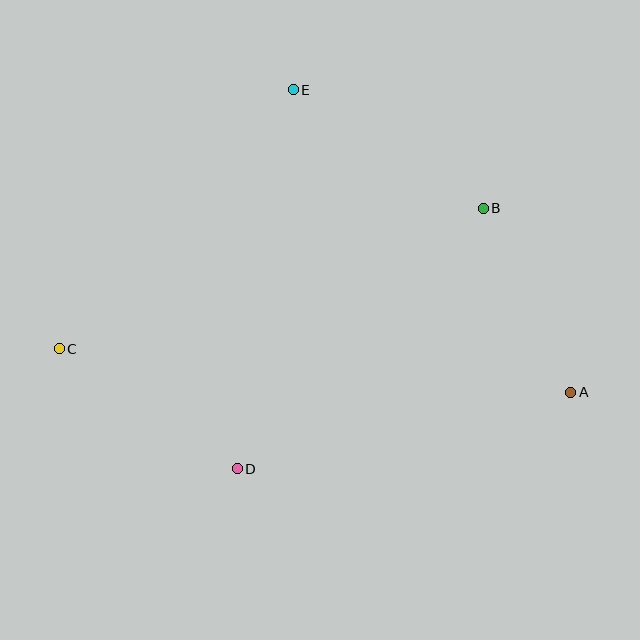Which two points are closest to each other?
Points A and B are closest to each other.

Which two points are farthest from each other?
Points A and C are farthest from each other.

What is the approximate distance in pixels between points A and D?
The distance between A and D is approximately 342 pixels.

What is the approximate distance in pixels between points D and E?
The distance between D and E is approximately 383 pixels.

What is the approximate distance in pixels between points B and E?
The distance between B and E is approximately 224 pixels.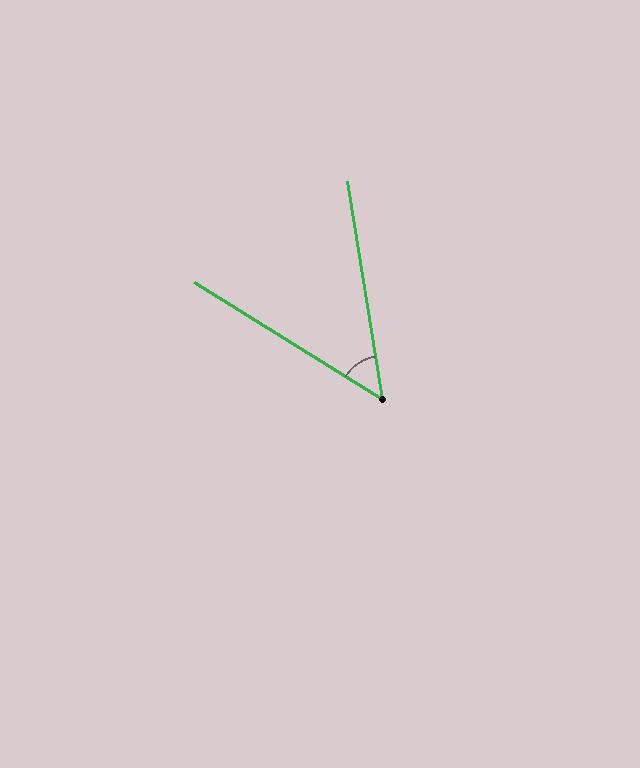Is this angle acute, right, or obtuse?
It is acute.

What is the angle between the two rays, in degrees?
Approximately 49 degrees.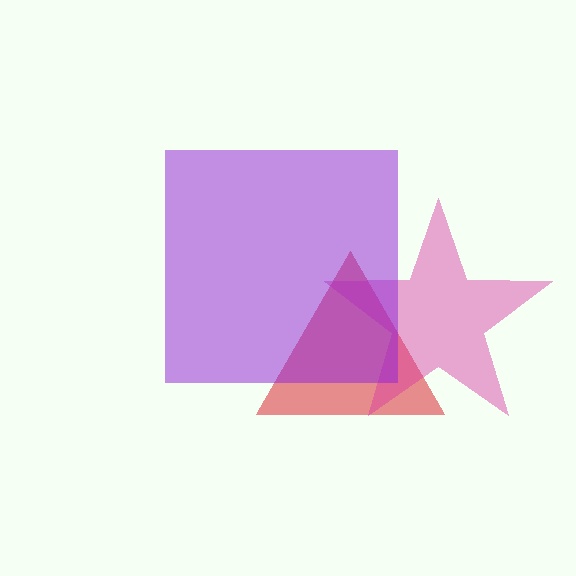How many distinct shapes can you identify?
There are 3 distinct shapes: a red triangle, a magenta star, a purple square.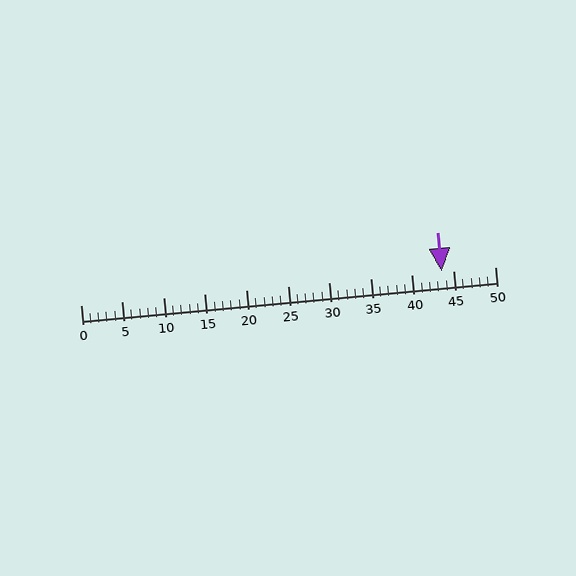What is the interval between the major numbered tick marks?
The major tick marks are spaced 5 units apart.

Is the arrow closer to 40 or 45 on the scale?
The arrow is closer to 45.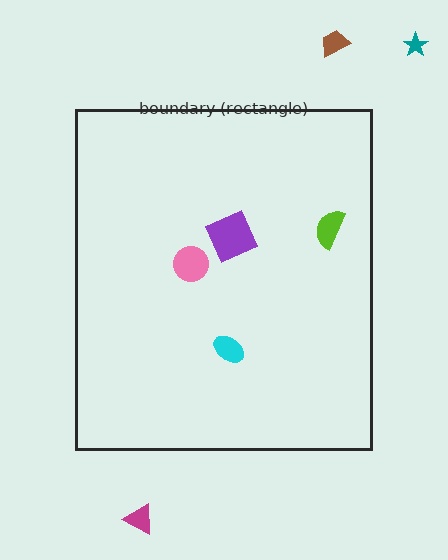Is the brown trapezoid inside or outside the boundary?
Outside.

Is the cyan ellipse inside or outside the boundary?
Inside.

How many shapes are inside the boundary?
4 inside, 3 outside.